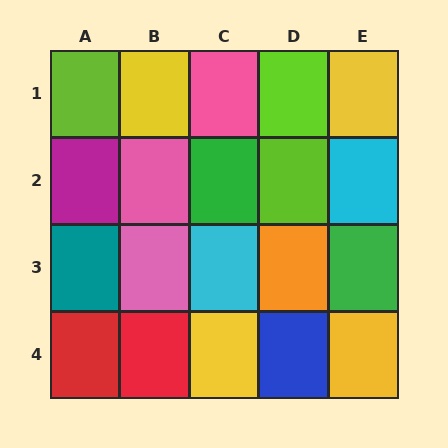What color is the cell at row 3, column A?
Teal.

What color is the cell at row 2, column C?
Green.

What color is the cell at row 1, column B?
Yellow.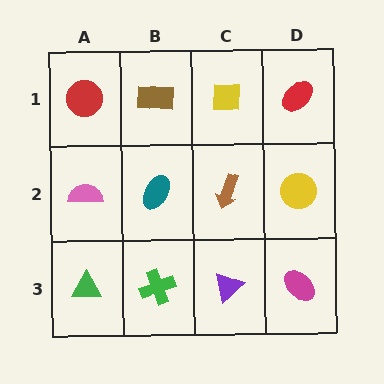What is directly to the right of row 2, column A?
A teal ellipse.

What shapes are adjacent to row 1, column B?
A teal ellipse (row 2, column B), a red circle (row 1, column A), a yellow square (row 1, column C).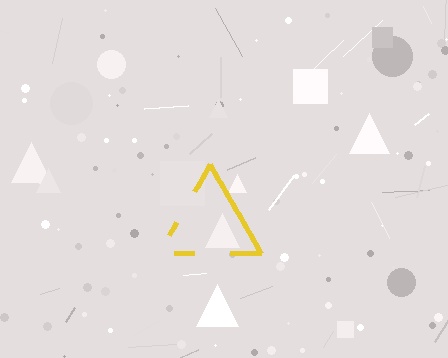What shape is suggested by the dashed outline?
The dashed outline suggests a triangle.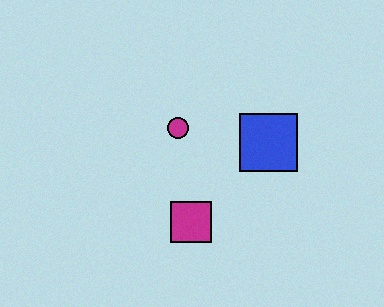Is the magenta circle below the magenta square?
No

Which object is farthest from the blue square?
The magenta square is farthest from the blue square.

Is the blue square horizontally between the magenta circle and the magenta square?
No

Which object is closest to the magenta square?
The magenta circle is closest to the magenta square.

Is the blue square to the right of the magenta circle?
Yes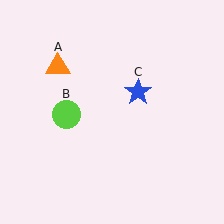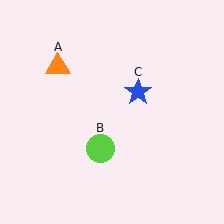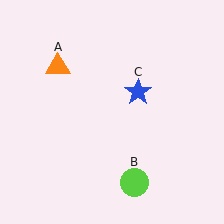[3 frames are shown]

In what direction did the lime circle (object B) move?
The lime circle (object B) moved down and to the right.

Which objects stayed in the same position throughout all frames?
Orange triangle (object A) and blue star (object C) remained stationary.